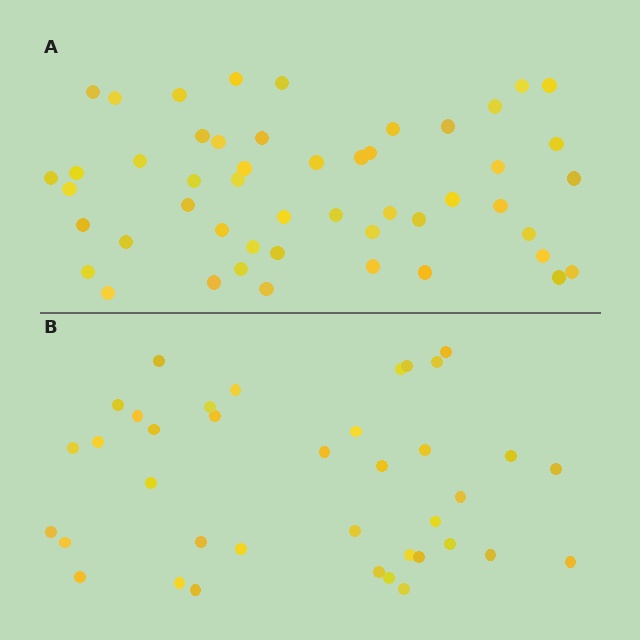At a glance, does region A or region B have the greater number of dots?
Region A (the top region) has more dots.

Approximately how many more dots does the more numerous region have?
Region A has roughly 12 or so more dots than region B.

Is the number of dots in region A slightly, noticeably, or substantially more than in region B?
Region A has noticeably more, but not dramatically so. The ratio is roughly 1.3 to 1.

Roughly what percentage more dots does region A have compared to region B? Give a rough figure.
About 30% more.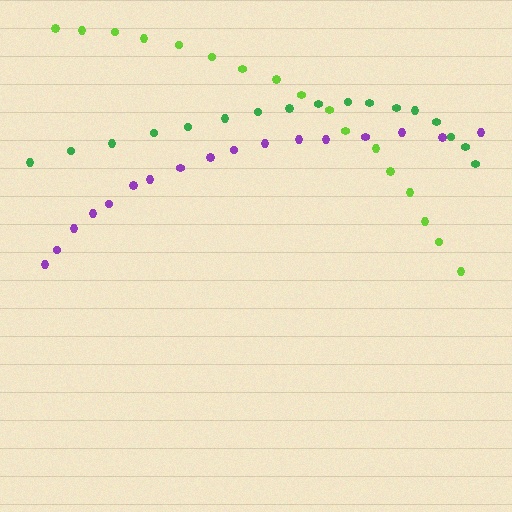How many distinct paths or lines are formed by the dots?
There are 3 distinct paths.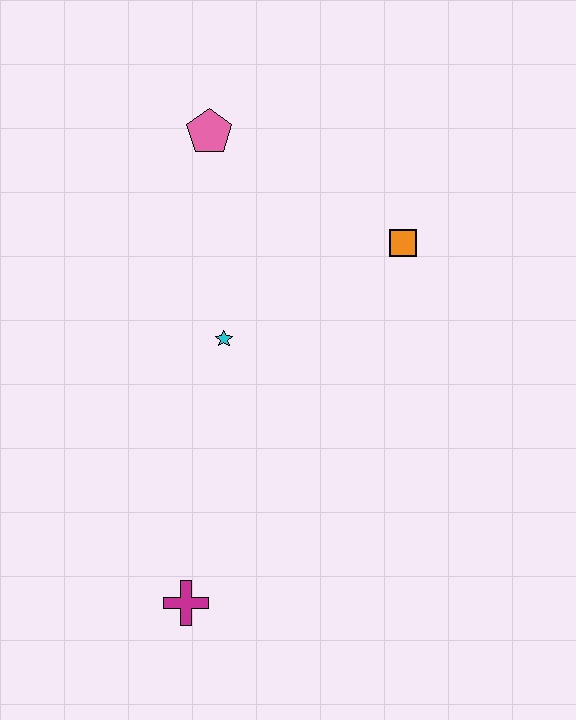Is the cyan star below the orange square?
Yes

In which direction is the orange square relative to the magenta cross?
The orange square is above the magenta cross.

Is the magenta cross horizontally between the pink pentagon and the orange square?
No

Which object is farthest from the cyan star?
The magenta cross is farthest from the cyan star.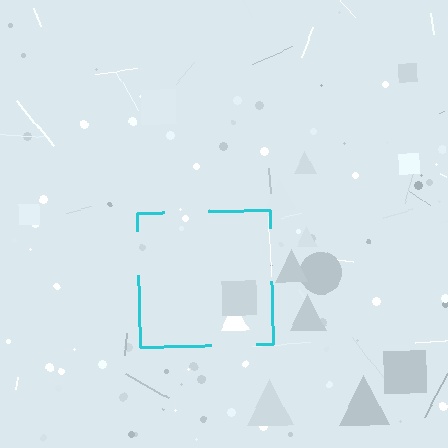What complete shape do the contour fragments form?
The contour fragments form a square.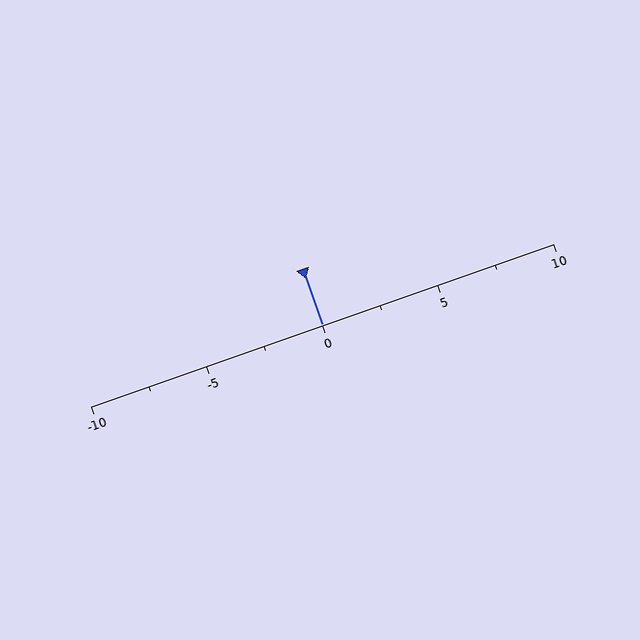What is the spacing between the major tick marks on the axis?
The major ticks are spaced 5 apart.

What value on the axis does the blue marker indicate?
The marker indicates approximately 0.